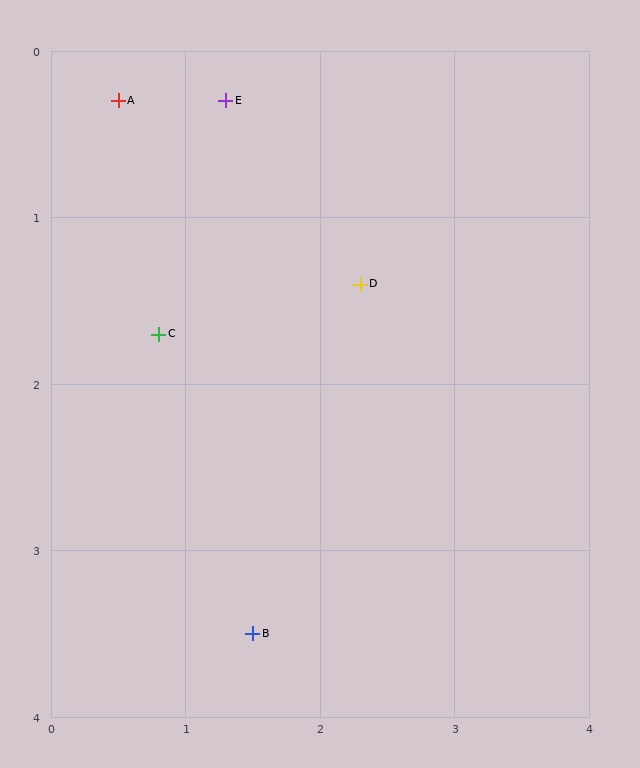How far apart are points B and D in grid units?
Points B and D are about 2.2 grid units apart.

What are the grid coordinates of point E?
Point E is at approximately (1.3, 0.3).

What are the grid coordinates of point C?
Point C is at approximately (0.8, 1.7).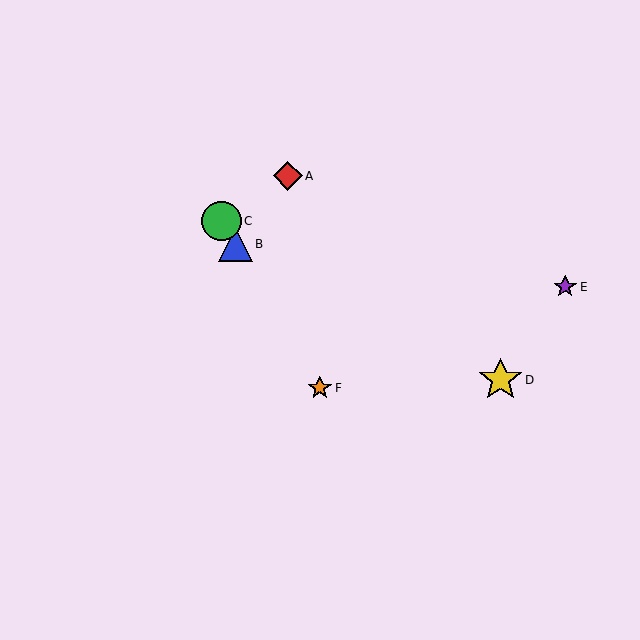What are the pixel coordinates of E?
Object E is at (565, 287).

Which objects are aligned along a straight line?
Objects B, C, F are aligned along a straight line.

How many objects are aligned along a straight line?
3 objects (B, C, F) are aligned along a straight line.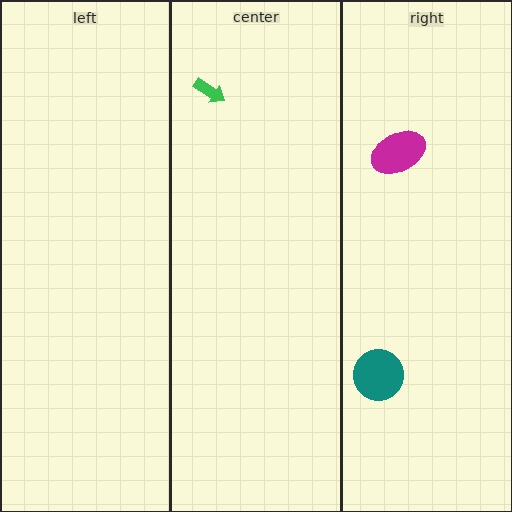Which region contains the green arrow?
The center region.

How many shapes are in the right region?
2.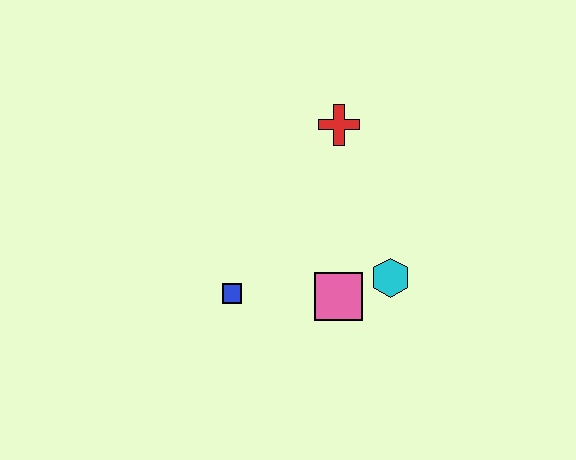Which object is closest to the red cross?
The cyan hexagon is closest to the red cross.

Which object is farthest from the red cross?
The blue square is farthest from the red cross.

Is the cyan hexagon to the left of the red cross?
No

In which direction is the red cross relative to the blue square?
The red cross is above the blue square.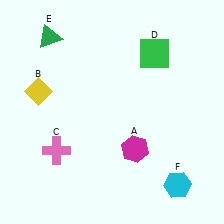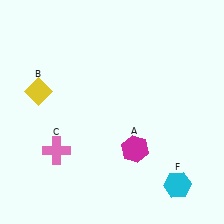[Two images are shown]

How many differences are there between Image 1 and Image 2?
There are 2 differences between the two images.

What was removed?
The green triangle (E), the green square (D) were removed in Image 2.